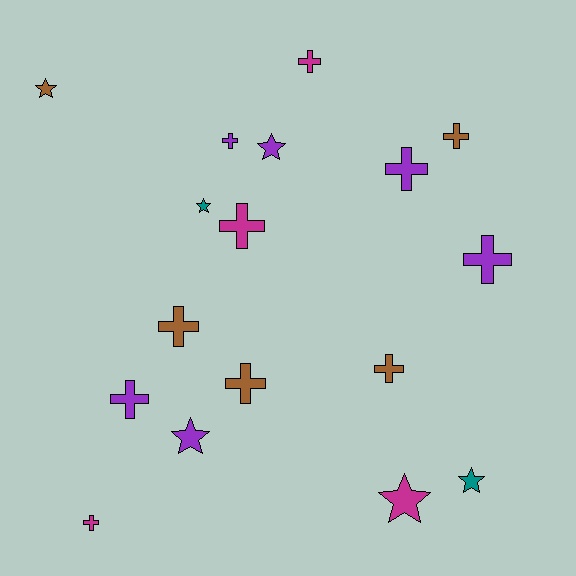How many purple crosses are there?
There are 4 purple crosses.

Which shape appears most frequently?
Cross, with 11 objects.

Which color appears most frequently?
Purple, with 6 objects.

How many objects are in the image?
There are 17 objects.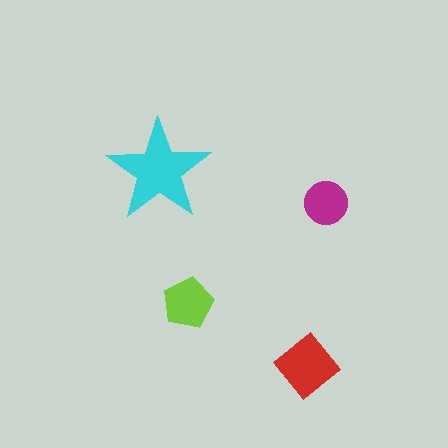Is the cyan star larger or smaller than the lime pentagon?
Larger.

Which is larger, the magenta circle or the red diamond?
The red diamond.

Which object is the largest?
The cyan star.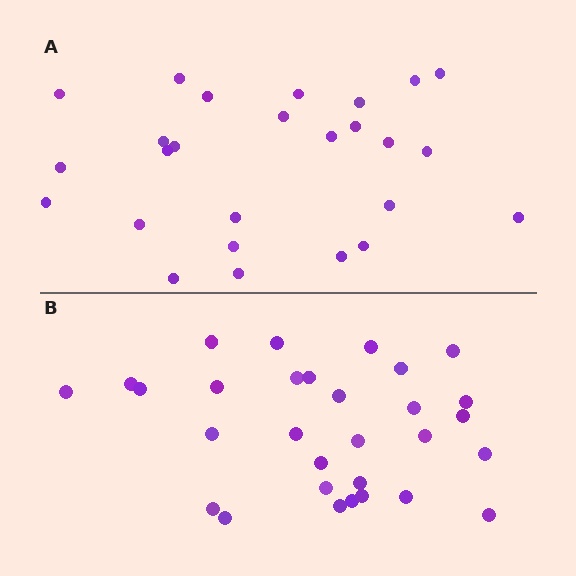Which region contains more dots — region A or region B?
Region B (the bottom region) has more dots.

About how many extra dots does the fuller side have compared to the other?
Region B has about 4 more dots than region A.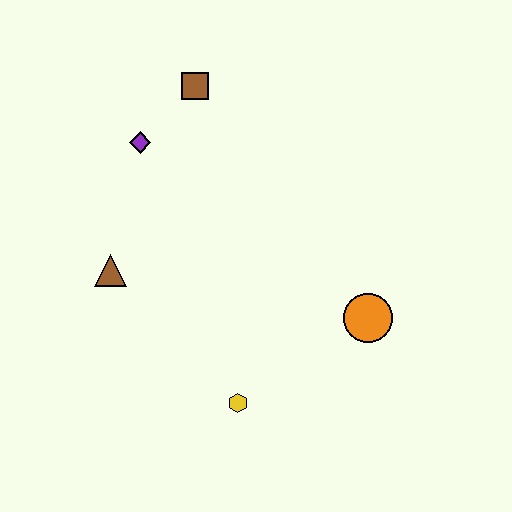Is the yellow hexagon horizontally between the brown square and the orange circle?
Yes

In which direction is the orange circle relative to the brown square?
The orange circle is below the brown square.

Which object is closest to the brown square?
The purple diamond is closest to the brown square.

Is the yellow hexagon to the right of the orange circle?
No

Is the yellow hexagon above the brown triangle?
No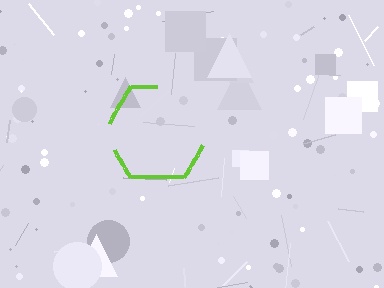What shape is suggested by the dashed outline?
The dashed outline suggests a hexagon.